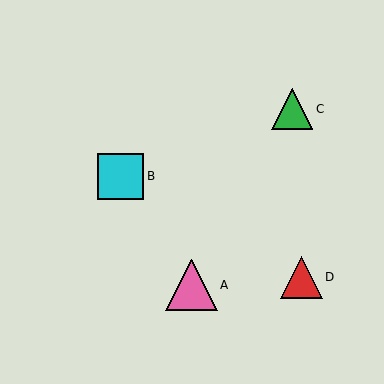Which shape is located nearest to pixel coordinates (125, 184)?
The cyan square (labeled B) at (121, 176) is nearest to that location.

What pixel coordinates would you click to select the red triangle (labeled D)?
Click at (301, 277) to select the red triangle D.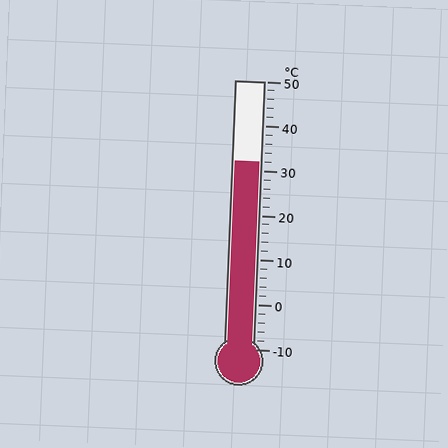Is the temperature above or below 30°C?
The temperature is above 30°C.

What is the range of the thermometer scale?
The thermometer scale ranges from -10°C to 50°C.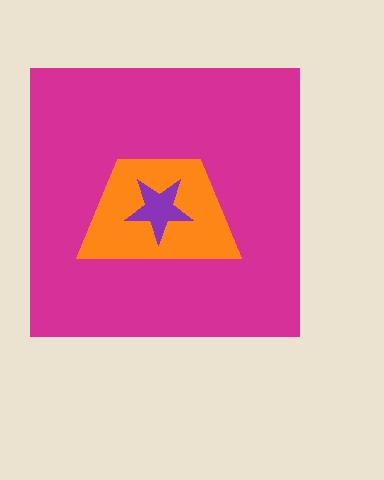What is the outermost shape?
The magenta square.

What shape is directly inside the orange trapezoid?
The purple star.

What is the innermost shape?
The purple star.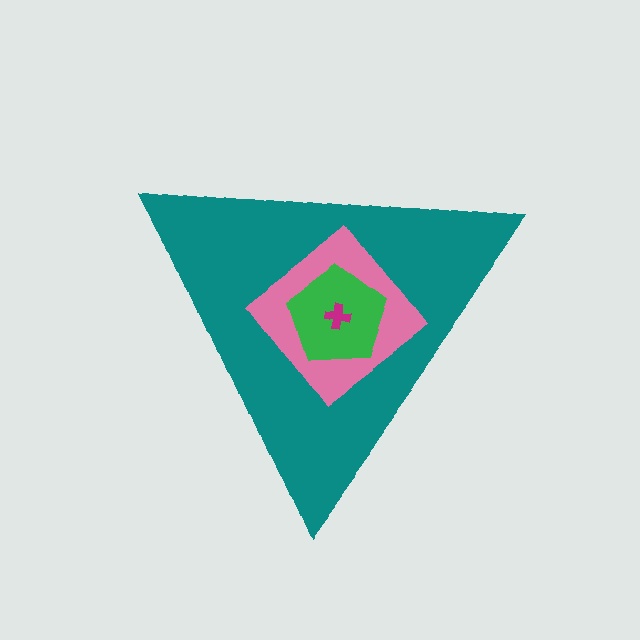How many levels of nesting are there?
4.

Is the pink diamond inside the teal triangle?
Yes.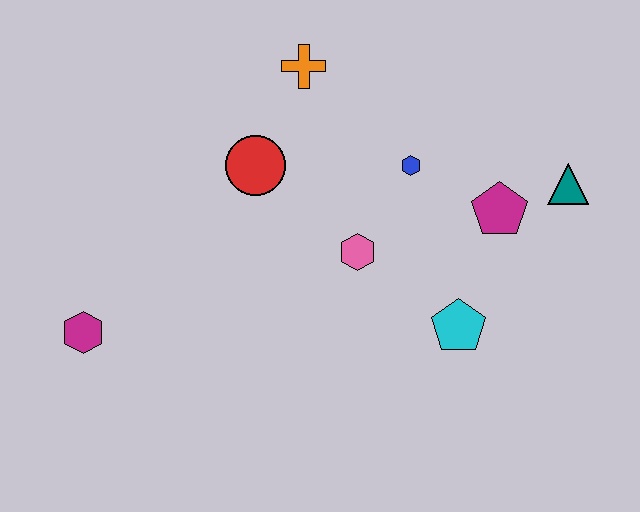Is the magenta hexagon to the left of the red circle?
Yes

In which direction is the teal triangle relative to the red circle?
The teal triangle is to the right of the red circle.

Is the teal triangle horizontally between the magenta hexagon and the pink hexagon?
No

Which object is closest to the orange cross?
The red circle is closest to the orange cross.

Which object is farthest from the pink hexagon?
The magenta hexagon is farthest from the pink hexagon.